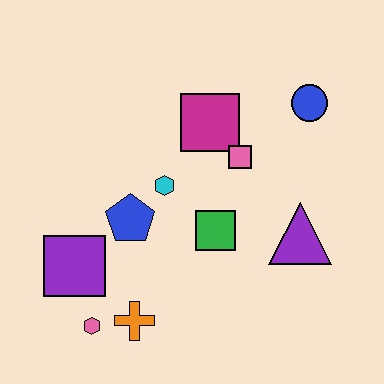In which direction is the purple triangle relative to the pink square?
The purple triangle is below the pink square.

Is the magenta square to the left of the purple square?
No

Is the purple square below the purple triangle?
Yes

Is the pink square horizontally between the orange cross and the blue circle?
Yes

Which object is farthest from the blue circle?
The pink hexagon is farthest from the blue circle.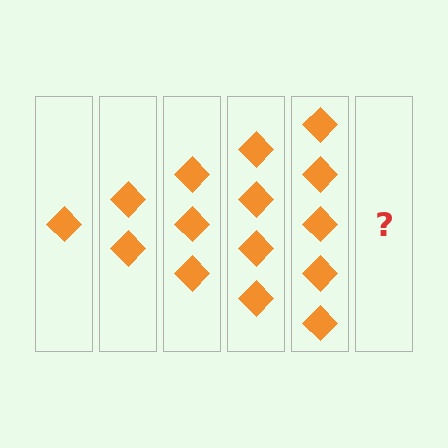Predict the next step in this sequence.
The next step is 6 diamonds.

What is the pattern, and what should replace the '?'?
The pattern is that each step adds one more diamond. The '?' should be 6 diamonds.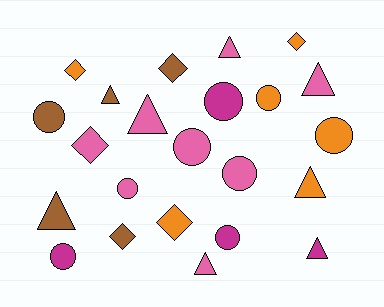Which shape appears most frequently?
Circle, with 9 objects.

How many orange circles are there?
There are 2 orange circles.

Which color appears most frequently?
Pink, with 8 objects.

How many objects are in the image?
There are 23 objects.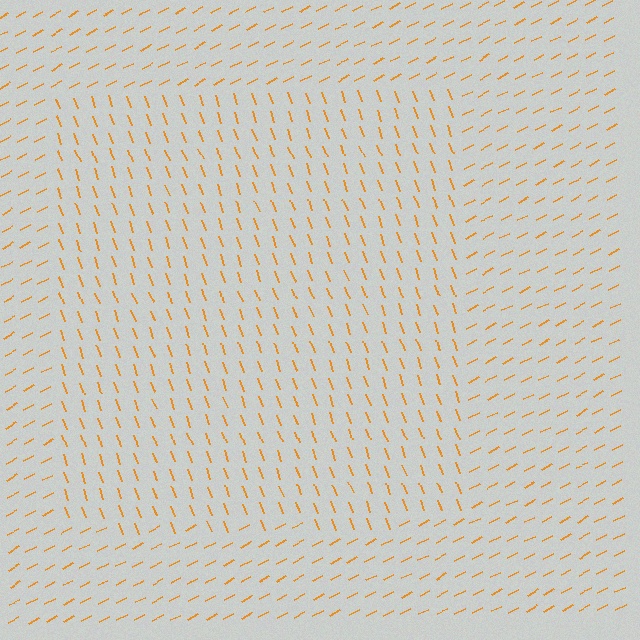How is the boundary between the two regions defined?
The boundary is defined purely by a change in line orientation (approximately 83 degrees difference). All lines are the same color and thickness.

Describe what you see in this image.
The image is filled with small orange line segments. A rectangle region in the image has lines oriented differently from the surrounding lines, creating a visible texture boundary.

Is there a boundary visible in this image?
Yes, there is a texture boundary formed by a change in line orientation.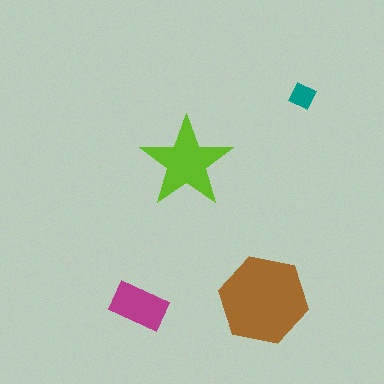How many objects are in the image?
There are 4 objects in the image.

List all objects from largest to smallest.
The brown hexagon, the lime star, the magenta rectangle, the teal diamond.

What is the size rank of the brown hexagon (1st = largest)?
1st.